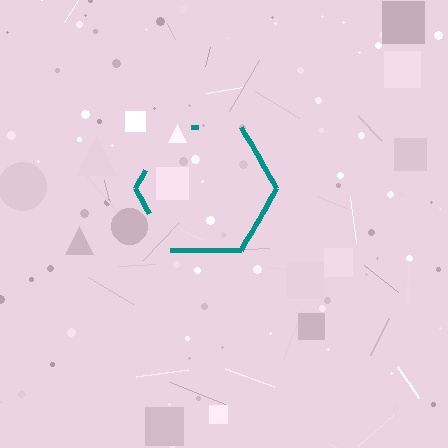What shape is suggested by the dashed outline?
The dashed outline suggests a hexagon.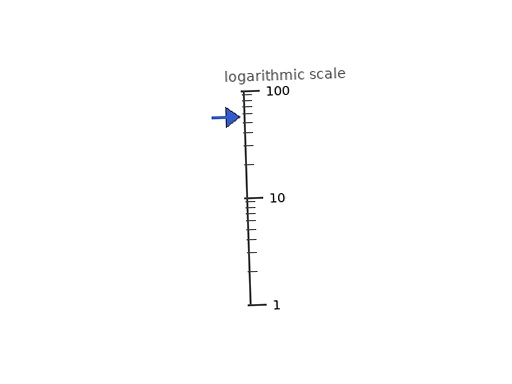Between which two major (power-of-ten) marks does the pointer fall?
The pointer is between 10 and 100.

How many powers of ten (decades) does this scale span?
The scale spans 2 decades, from 1 to 100.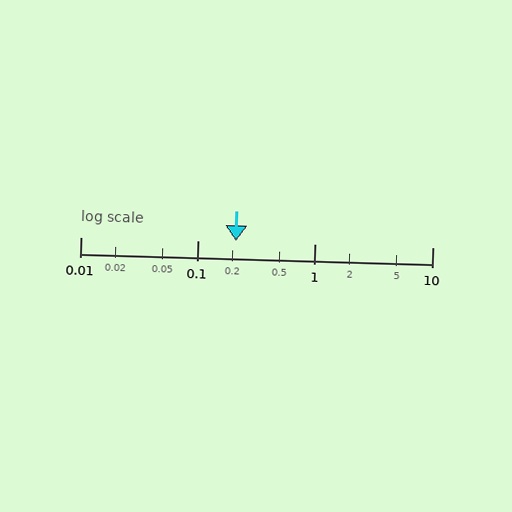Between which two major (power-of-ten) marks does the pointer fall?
The pointer is between 0.1 and 1.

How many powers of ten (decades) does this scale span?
The scale spans 3 decades, from 0.01 to 10.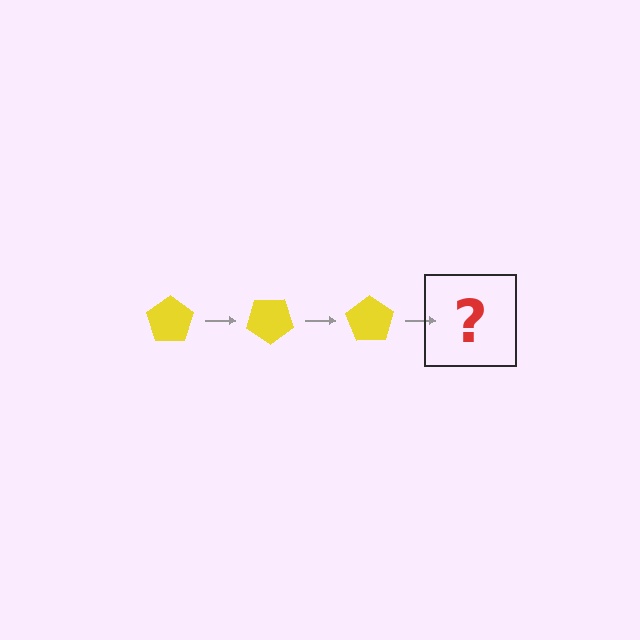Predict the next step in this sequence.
The next step is a yellow pentagon rotated 105 degrees.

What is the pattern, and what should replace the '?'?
The pattern is that the pentagon rotates 35 degrees each step. The '?' should be a yellow pentagon rotated 105 degrees.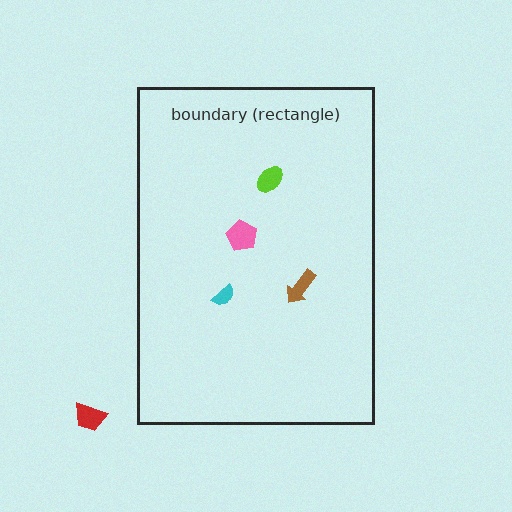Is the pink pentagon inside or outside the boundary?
Inside.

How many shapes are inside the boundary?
4 inside, 1 outside.